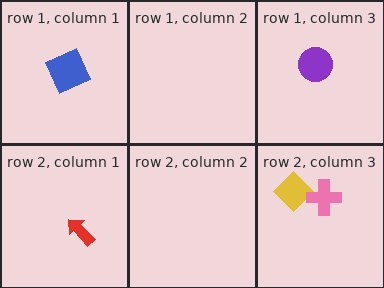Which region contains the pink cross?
The row 2, column 3 region.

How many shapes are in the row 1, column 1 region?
1.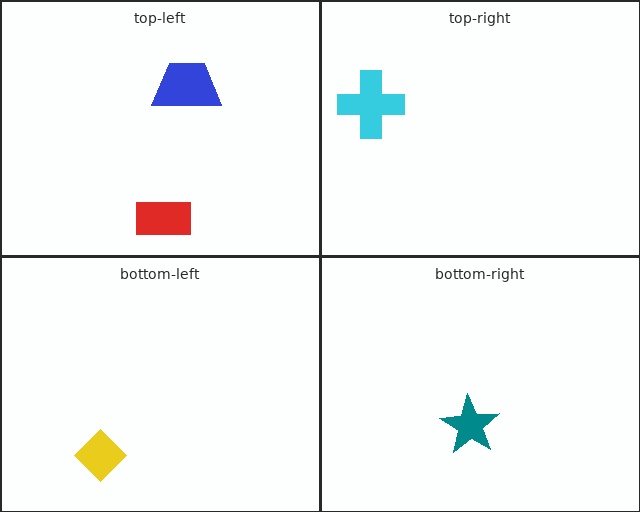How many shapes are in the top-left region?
2.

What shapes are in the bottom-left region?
The yellow diamond.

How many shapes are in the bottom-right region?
1.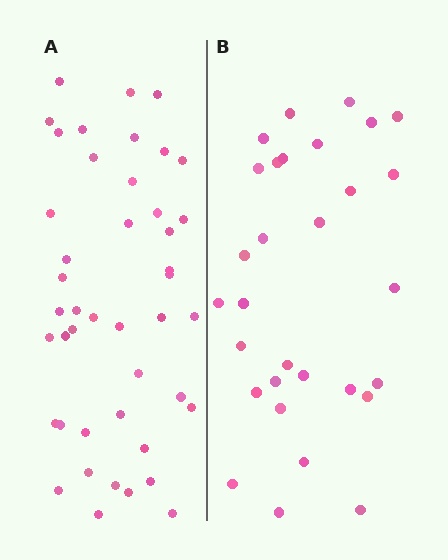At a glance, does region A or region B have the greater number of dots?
Region A (the left region) has more dots.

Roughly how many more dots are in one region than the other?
Region A has approximately 15 more dots than region B.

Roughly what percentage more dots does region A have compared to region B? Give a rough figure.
About 45% more.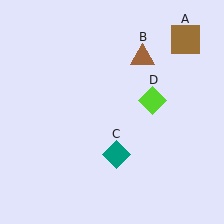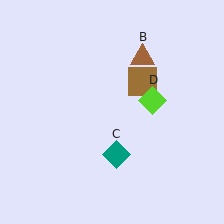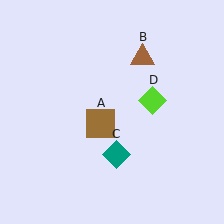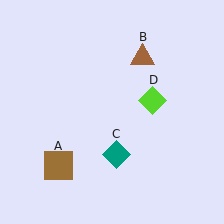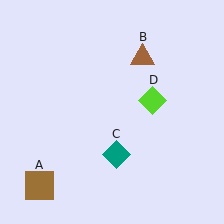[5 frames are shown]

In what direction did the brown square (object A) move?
The brown square (object A) moved down and to the left.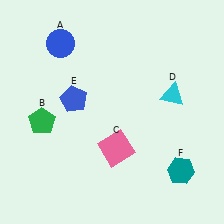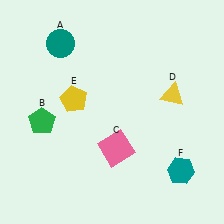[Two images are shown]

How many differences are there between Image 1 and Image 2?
There are 3 differences between the two images.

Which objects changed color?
A changed from blue to teal. D changed from cyan to yellow. E changed from blue to yellow.